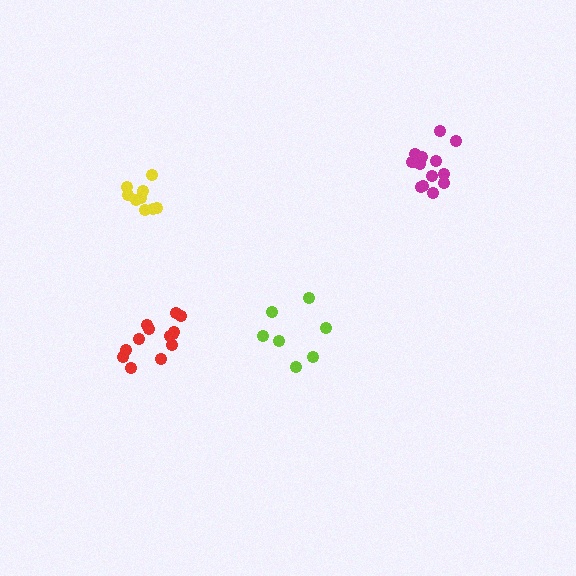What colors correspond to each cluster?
The clusters are colored: red, lime, yellow, magenta.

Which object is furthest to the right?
The magenta cluster is rightmost.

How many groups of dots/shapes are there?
There are 4 groups.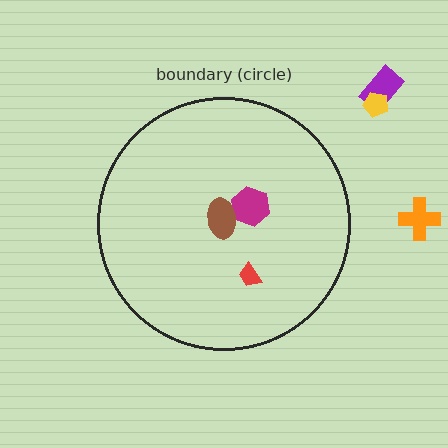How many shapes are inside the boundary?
3 inside, 3 outside.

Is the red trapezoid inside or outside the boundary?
Inside.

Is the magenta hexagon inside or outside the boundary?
Inside.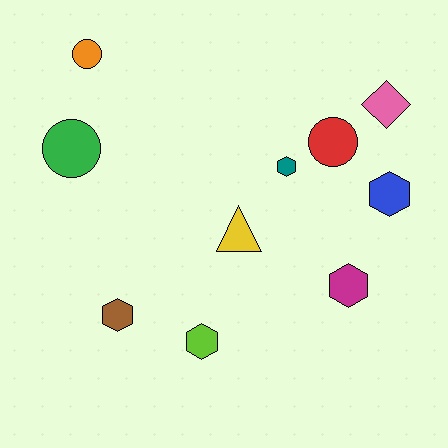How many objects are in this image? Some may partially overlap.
There are 10 objects.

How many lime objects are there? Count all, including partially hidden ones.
There is 1 lime object.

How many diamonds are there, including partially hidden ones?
There is 1 diamond.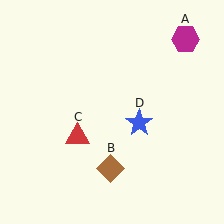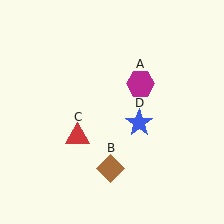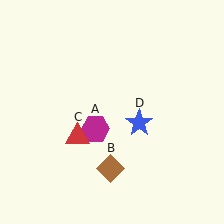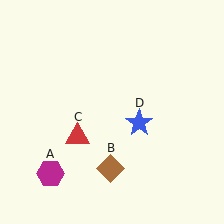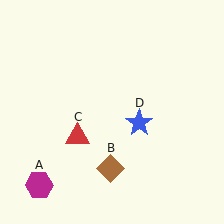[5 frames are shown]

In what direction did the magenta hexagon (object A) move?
The magenta hexagon (object A) moved down and to the left.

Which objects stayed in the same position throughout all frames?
Brown diamond (object B) and red triangle (object C) and blue star (object D) remained stationary.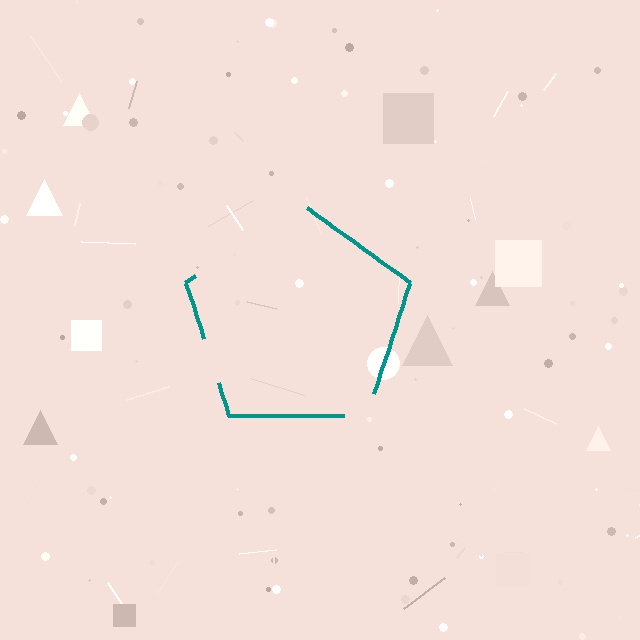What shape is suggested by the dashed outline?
The dashed outline suggests a pentagon.